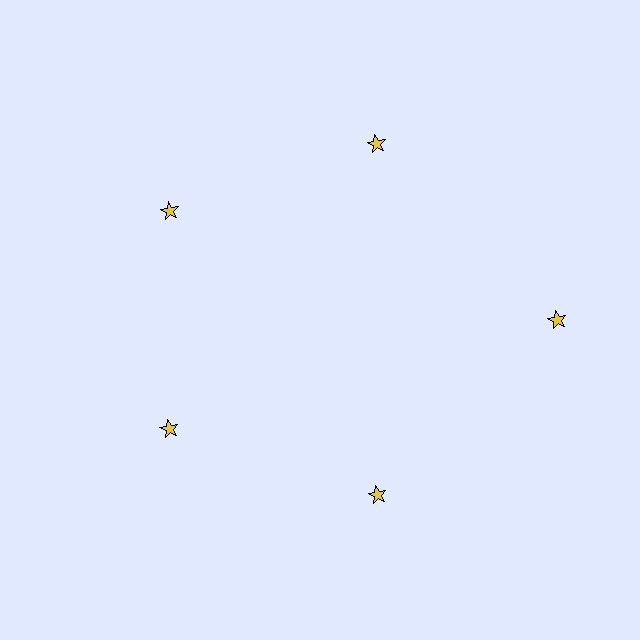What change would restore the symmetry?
The symmetry would be restored by moving it inward, back onto the ring so that all 5 stars sit at equal angles and equal distance from the center.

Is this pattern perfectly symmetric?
No. The 5 yellow stars are arranged in a ring, but one element near the 3 o'clock position is pushed outward from the center, breaking the 5-fold rotational symmetry.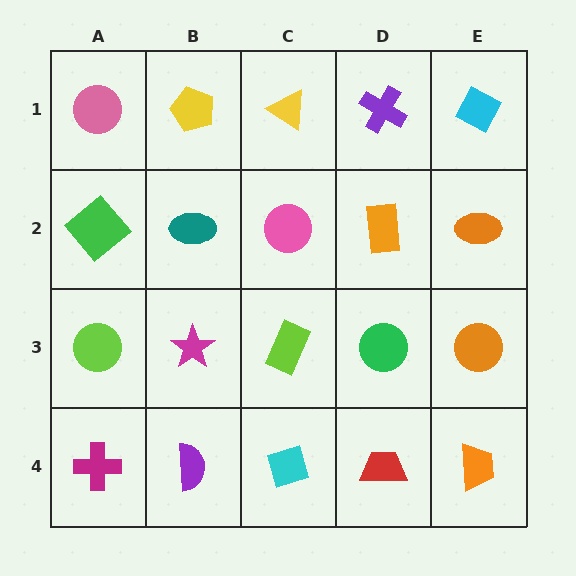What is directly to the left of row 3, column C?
A magenta star.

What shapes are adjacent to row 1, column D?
An orange rectangle (row 2, column D), a yellow triangle (row 1, column C), a cyan diamond (row 1, column E).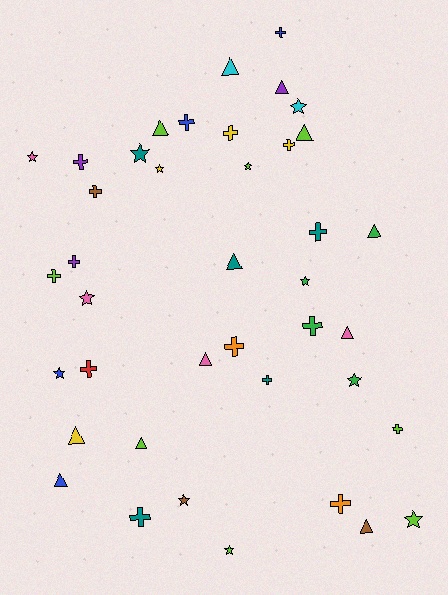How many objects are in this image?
There are 40 objects.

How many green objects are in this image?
There are 4 green objects.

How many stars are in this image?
There are 12 stars.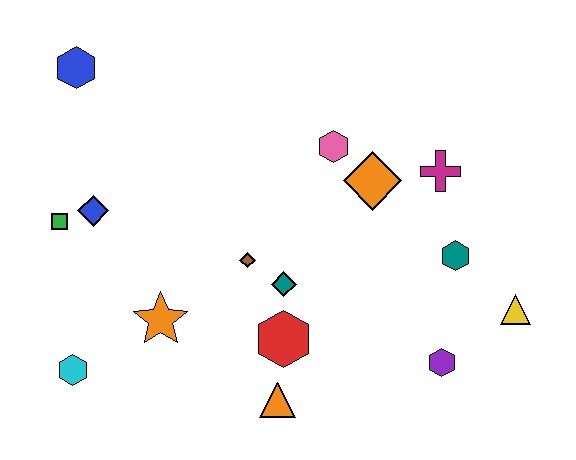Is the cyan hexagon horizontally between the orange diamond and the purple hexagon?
No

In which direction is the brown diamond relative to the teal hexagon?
The brown diamond is to the left of the teal hexagon.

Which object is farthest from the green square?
The yellow triangle is farthest from the green square.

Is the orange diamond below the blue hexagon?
Yes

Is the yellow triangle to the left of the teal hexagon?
No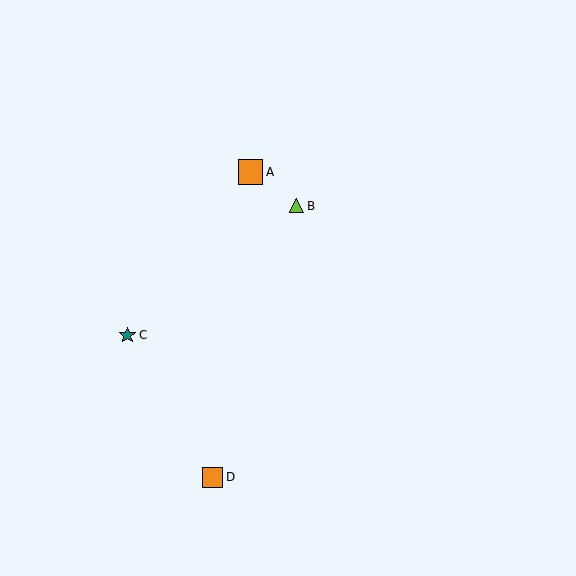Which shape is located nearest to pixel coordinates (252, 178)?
The orange square (labeled A) at (251, 172) is nearest to that location.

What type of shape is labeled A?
Shape A is an orange square.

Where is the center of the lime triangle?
The center of the lime triangle is at (296, 206).